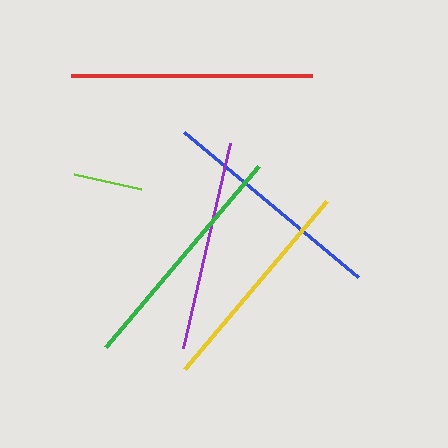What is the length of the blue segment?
The blue segment is approximately 227 pixels long.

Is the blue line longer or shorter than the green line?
The green line is longer than the blue line.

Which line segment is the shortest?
The lime line is the shortest at approximately 69 pixels.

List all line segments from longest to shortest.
From longest to shortest: red, green, blue, yellow, purple, lime.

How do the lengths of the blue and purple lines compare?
The blue and purple lines are approximately the same length.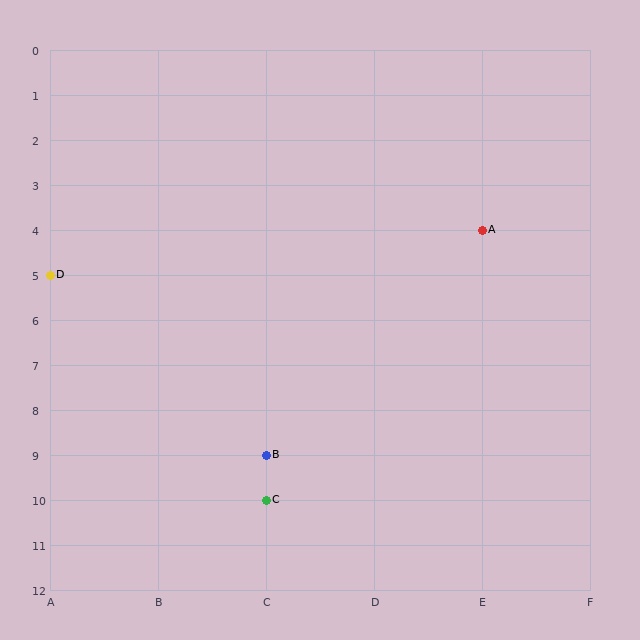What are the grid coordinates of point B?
Point B is at grid coordinates (C, 9).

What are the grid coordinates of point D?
Point D is at grid coordinates (A, 5).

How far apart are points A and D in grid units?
Points A and D are 4 columns and 1 row apart (about 4.1 grid units diagonally).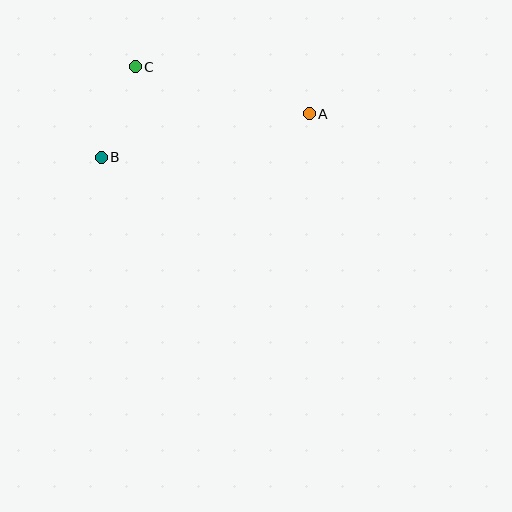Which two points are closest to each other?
Points B and C are closest to each other.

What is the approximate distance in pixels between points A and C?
The distance between A and C is approximately 180 pixels.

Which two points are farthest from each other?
Points A and B are farthest from each other.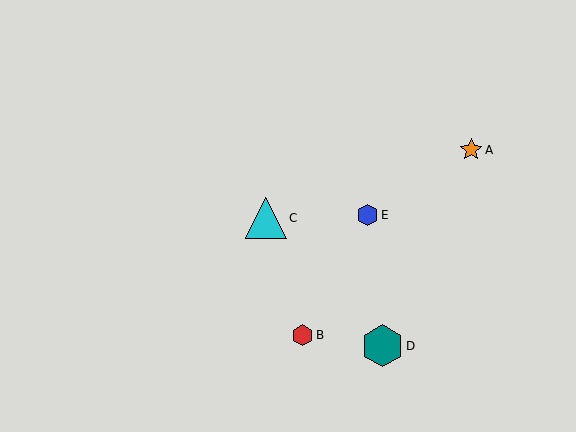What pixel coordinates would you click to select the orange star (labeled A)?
Click at (471, 150) to select the orange star A.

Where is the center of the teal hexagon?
The center of the teal hexagon is at (382, 346).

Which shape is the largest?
The teal hexagon (labeled D) is the largest.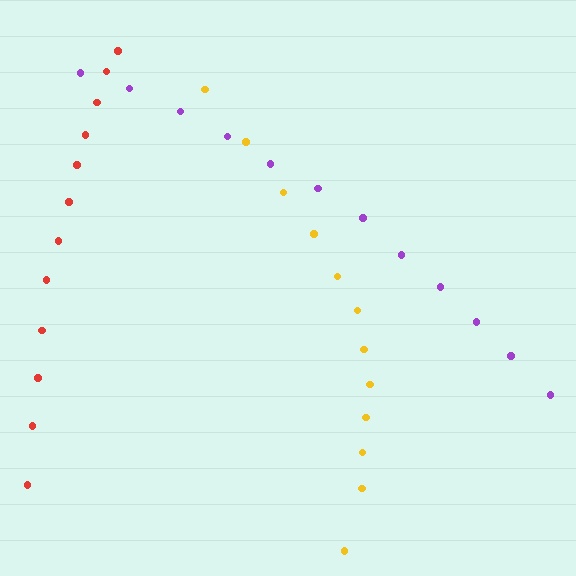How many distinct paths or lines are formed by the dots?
There are 3 distinct paths.